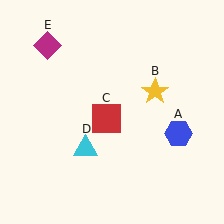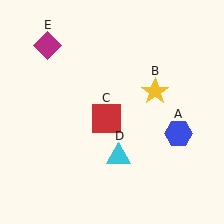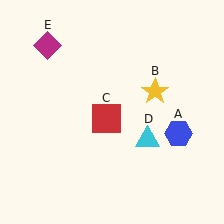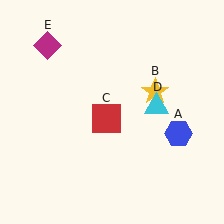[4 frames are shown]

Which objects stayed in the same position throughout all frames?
Blue hexagon (object A) and yellow star (object B) and red square (object C) and magenta diamond (object E) remained stationary.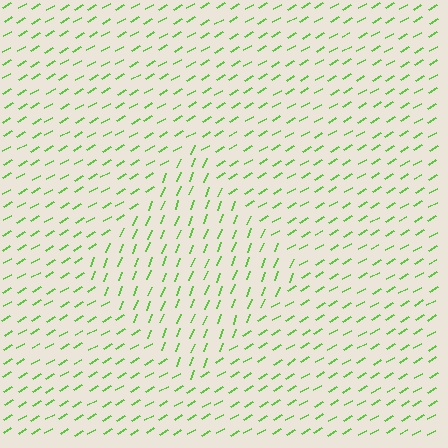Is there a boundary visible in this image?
Yes, there is a texture boundary formed by a change in line orientation.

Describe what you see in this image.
The image is filled with small lime line segments. A diamond region in the image has lines oriented differently from the surrounding lines, creating a visible texture boundary.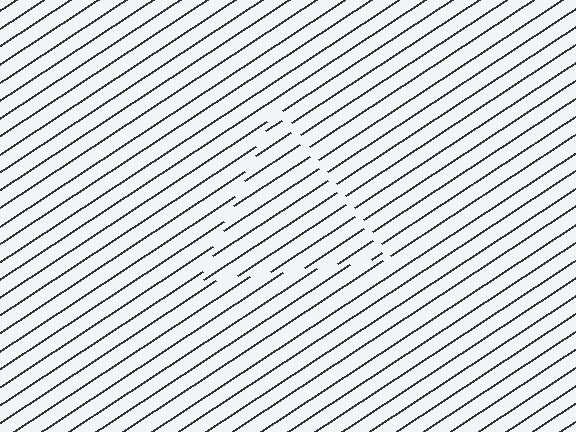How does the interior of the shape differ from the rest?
The interior of the shape contains the same grating, shifted by half a period — the contour is defined by the phase discontinuity where line-ends from the inner and outer gratings abut.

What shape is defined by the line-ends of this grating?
An illusory triangle. The interior of the shape contains the same grating, shifted by half a period — the contour is defined by the phase discontinuity where line-ends from the inner and outer gratings abut.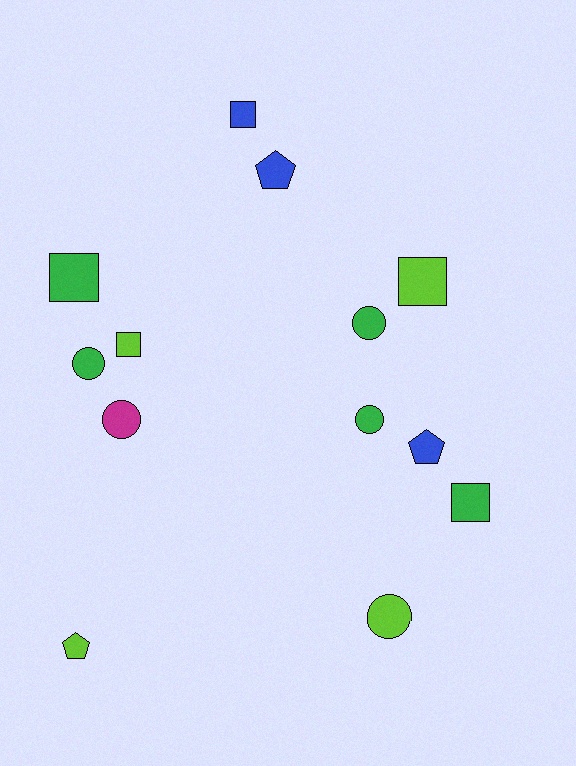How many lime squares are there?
There are 2 lime squares.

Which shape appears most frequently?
Square, with 5 objects.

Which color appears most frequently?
Green, with 5 objects.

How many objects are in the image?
There are 13 objects.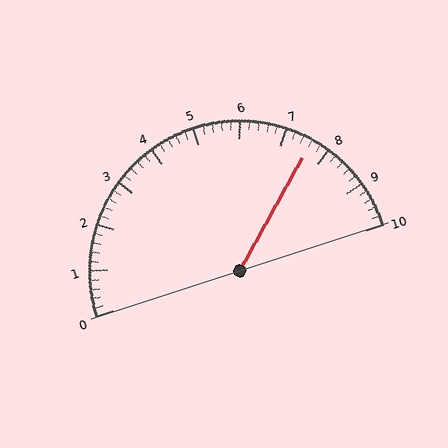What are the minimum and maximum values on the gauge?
The gauge ranges from 0 to 10.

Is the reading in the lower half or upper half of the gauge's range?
The reading is in the upper half of the range (0 to 10).